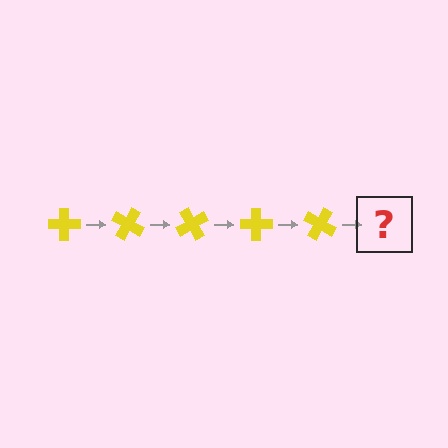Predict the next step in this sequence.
The next step is a yellow cross rotated 150 degrees.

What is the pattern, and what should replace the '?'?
The pattern is that the cross rotates 30 degrees each step. The '?' should be a yellow cross rotated 150 degrees.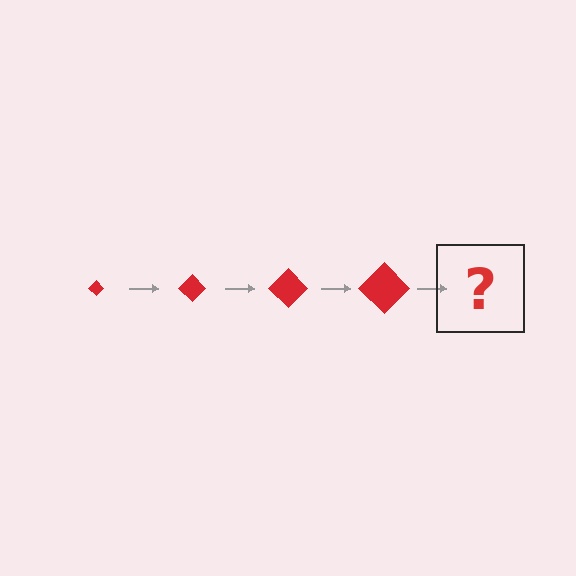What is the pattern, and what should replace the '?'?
The pattern is that the diamond gets progressively larger each step. The '?' should be a red diamond, larger than the previous one.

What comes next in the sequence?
The next element should be a red diamond, larger than the previous one.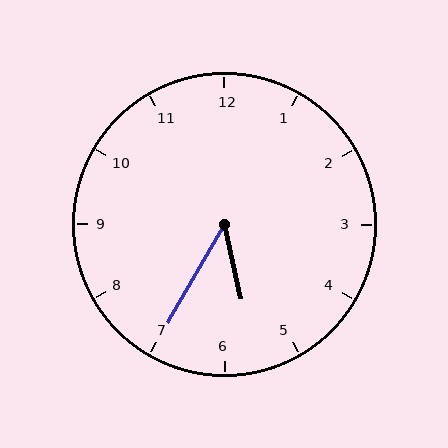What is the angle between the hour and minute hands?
Approximately 42 degrees.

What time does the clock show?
5:35.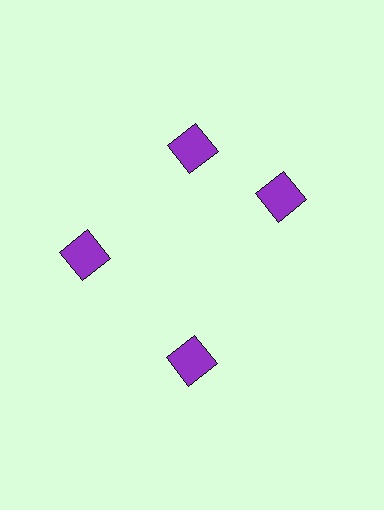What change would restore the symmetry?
The symmetry would be restored by rotating it back into even spacing with its neighbors so that all 4 squares sit at equal angles and equal distance from the center.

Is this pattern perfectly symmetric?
No. The 4 purple squares are arranged in a ring, but one element near the 3 o'clock position is rotated out of alignment along the ring, breaking the 4-fold rotational symmetry.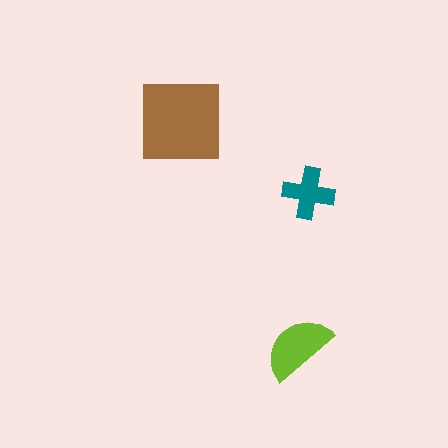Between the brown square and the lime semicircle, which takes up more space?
The brown square.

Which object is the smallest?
The teal cross.